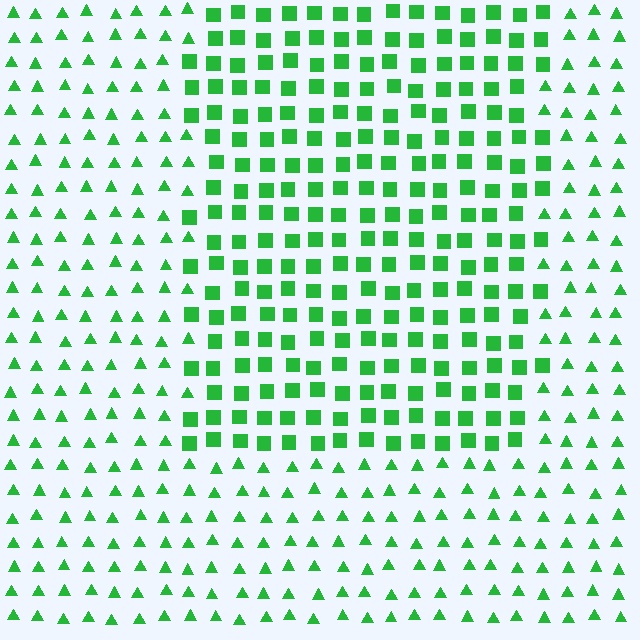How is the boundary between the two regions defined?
The boundary is defined by a change in element shape: squares inside vs. triangles outside. All elements share the same color and spacing.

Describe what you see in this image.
The image is filled with small green elements arranged in a uniform grid. A rectangle-shaped region contains squares, while the surrounding area contains triangles. The boundary is defined purely by the change in element shape.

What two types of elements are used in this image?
The image uses squares inside the rectangle region and triangles outside it.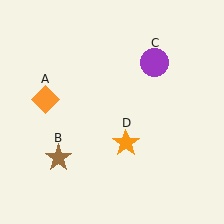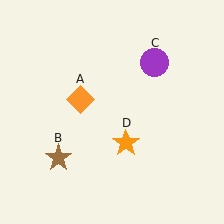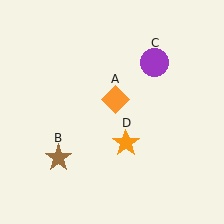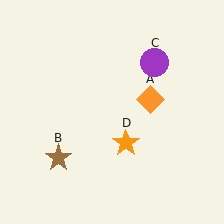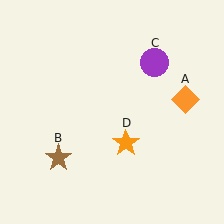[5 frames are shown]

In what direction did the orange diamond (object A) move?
The orange diamond (object A) moved right.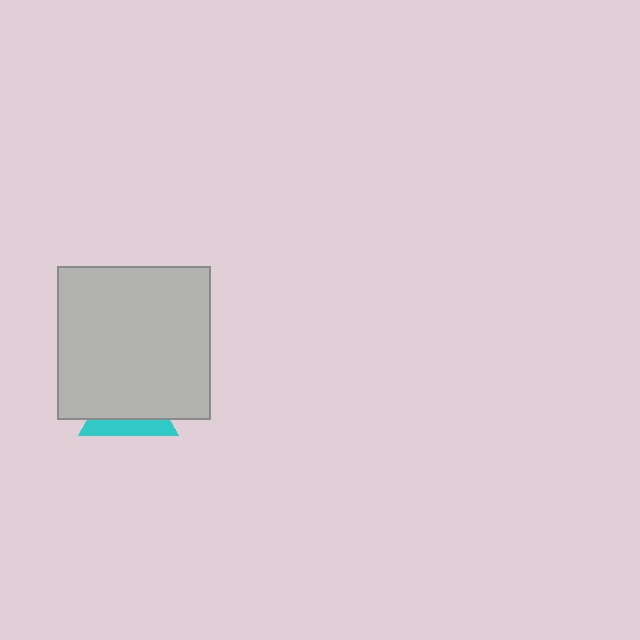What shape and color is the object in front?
The object in front is a light gray square.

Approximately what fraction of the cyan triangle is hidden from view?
Roughly 67% of the cyan triangle is hidden behind the light gray square.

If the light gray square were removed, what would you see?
You would see the complete cyan triangle.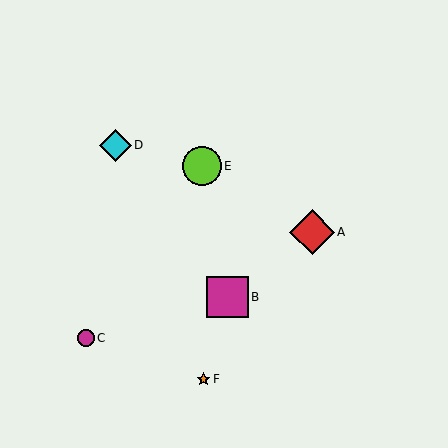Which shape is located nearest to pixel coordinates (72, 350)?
The magenta circle (labeled C) at (86, 338) is nearest to that location.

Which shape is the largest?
The red diamond (labeled A) is the largest.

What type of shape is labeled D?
Shape D is a cyan diamond.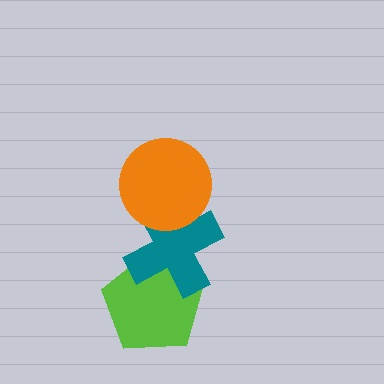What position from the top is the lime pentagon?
The lime pentagon is 3rd from the top.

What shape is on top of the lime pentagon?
The teal cross is on top of the lime pentagon.